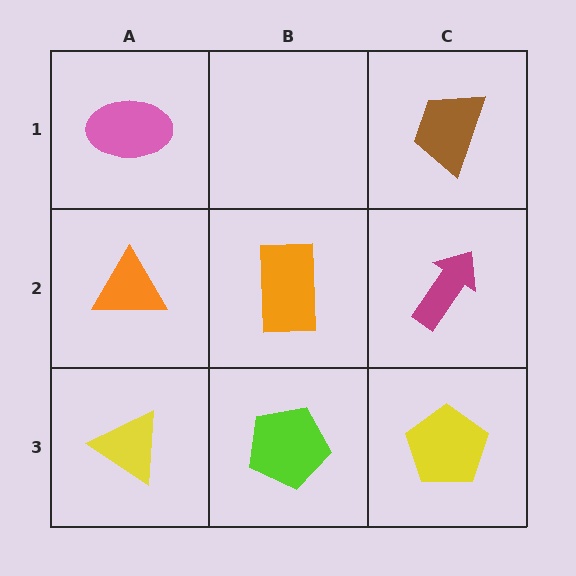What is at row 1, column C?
A brown trapezoid.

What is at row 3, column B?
A lime pentagon.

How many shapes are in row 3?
3 shapes.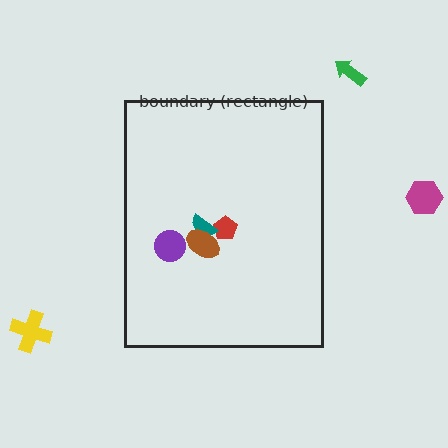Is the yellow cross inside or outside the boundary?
Outside.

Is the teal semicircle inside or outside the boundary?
Inside.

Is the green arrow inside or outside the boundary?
Outside.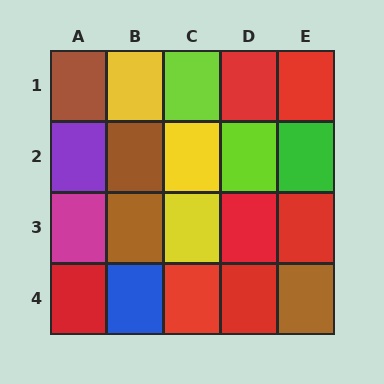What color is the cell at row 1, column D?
Red.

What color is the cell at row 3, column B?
Brown.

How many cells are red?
7 cells are red.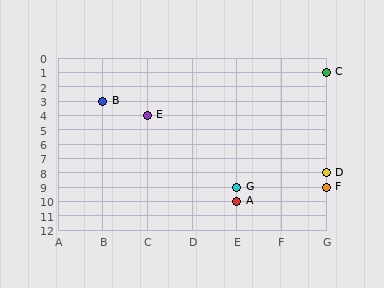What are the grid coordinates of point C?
Point C is at grid coordinates (G, 1).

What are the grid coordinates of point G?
Point G is at grid coordinates (E, 9).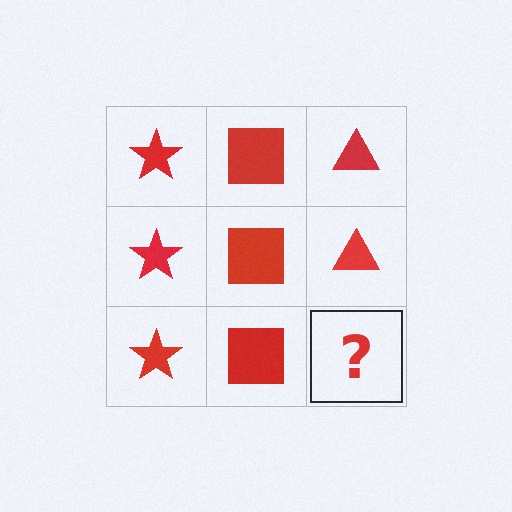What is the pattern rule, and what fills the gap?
The rule is that each column has a consistent shape. The gap should be filled with a red triangle.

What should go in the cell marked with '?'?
The missing cell should contain a red triangle.